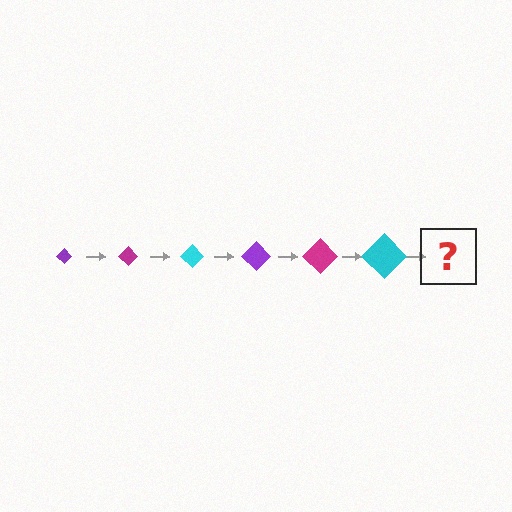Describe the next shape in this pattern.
It should be a purple diamond, larger than the previous one.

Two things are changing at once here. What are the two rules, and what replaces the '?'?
The two rules are that the diamond grows larger each step and the color cycles through purple, magenta, and cyan. The '?' should be a purple diamond, larger than the previous one.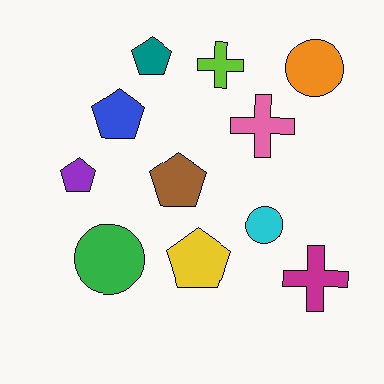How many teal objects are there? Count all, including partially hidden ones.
There is 1 teal object.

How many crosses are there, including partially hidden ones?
There are 3 crosses.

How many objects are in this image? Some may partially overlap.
There are 11 objects.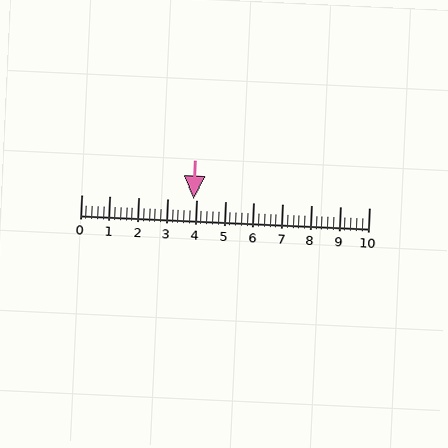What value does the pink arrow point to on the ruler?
The pink arrow points to approximately 3.9.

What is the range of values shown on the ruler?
The ruler shows values from 0 to 10.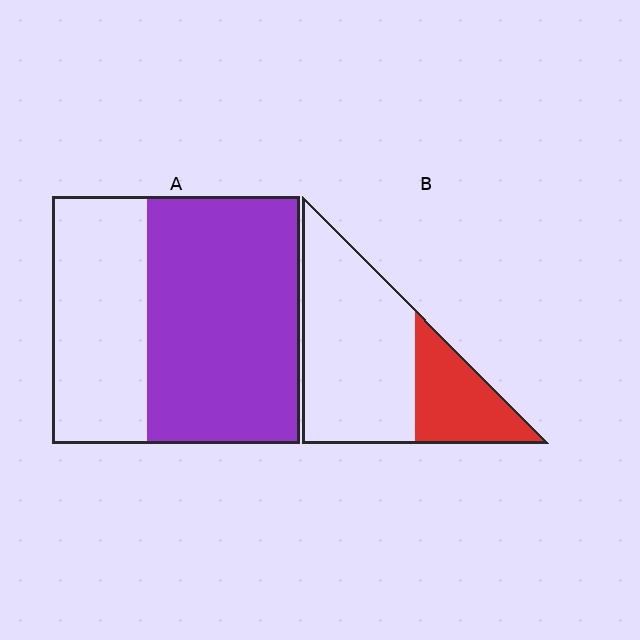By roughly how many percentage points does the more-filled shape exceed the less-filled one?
By roughly 30 percentage points (A over B).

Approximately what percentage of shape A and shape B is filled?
A is approximately 60% and B is approximately 30%.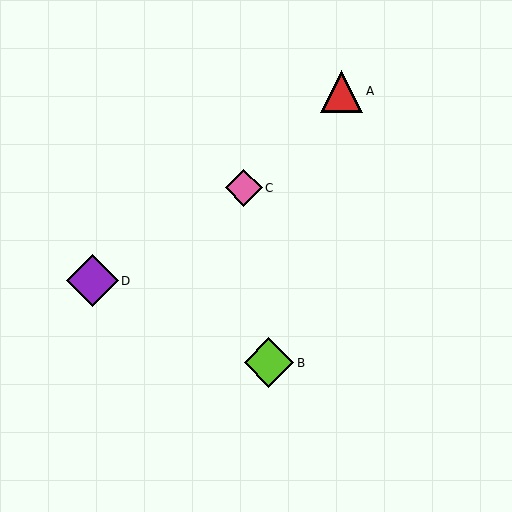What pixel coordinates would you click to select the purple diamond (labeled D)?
Click at (92, 281) to select the purple diamond D.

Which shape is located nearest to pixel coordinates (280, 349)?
The lime diamond (labeled B) at (269, 363) is nearest to that location.